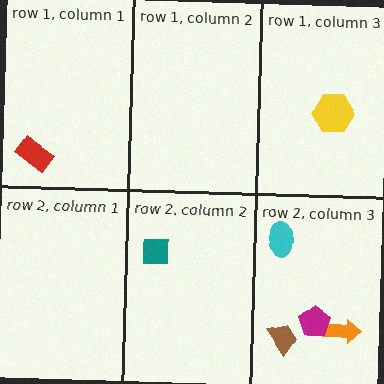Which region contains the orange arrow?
The row 2, column 3 region.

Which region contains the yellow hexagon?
The row 1, column 3 region.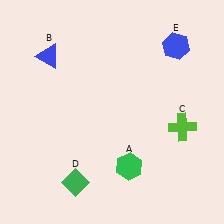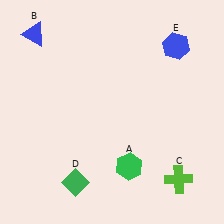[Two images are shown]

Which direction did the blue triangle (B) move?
The blue triangle (B) moved up.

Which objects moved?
The objects that moved are: the blue triangle (B), the lime cross (C).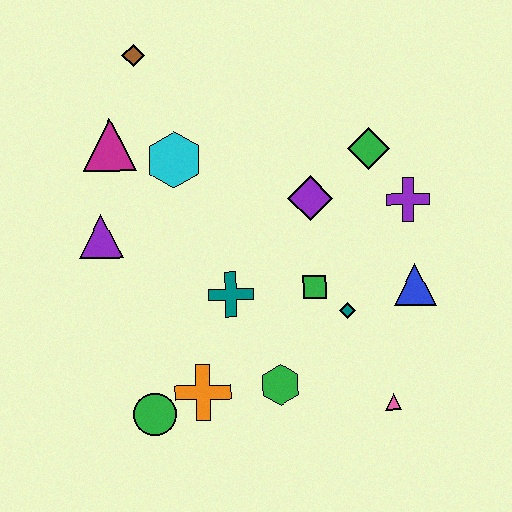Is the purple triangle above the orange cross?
Yes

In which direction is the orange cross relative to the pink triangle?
The orange cross is to the left of the pink triangle.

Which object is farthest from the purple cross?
The green circle is farthest from the purple cross.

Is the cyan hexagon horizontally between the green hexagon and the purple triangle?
Yes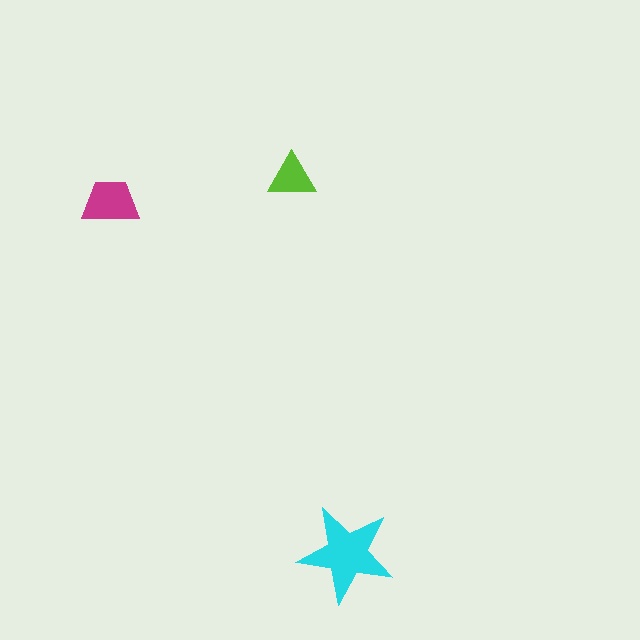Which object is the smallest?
The lime triangle.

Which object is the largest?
The cyan star.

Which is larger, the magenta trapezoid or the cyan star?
The cyan star.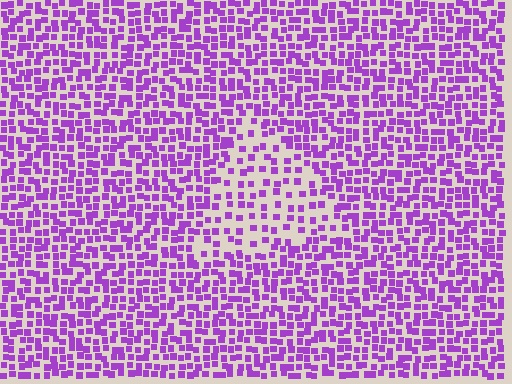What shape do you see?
I see a triangle.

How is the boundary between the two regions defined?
The boundary is defined by a change in element density (approximately 2.0x ratio). All elements are the same color, size, and shape.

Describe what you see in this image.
The image contains small purple elements arranged at two different densities. A triangle-shaped region is visible where the elements are less densely packed than the surrounding area.